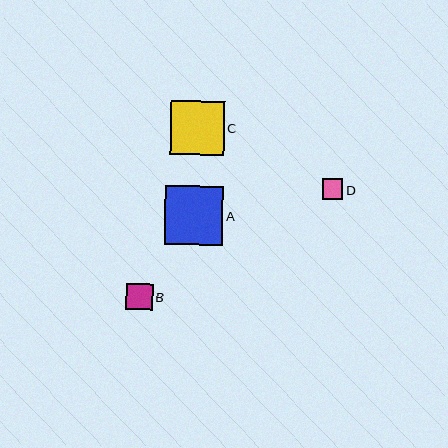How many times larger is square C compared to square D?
Square C is approximately 2.6 times the size of square D.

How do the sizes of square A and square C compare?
Square A and square C are approximately the same size.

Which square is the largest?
Square A is the largest with a size of approximately 58 pixels.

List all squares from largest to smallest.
From largest to smallest: A, C, B, D.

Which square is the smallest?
Square D is the smallest with a size of approximately 20 pixels.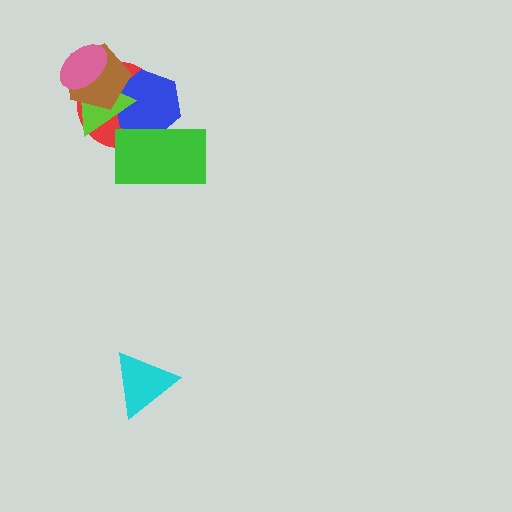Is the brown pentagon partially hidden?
Yes, it is partially covered by another shape.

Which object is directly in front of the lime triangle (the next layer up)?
The brown pentagon is directly in front of the lime triangle.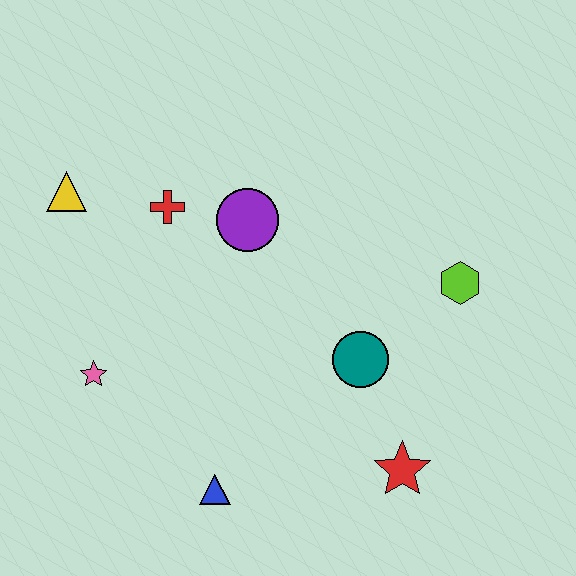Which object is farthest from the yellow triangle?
The red star is farthest from the yellow triangle.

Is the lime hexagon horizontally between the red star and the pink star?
No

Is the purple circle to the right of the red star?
No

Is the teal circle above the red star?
Yes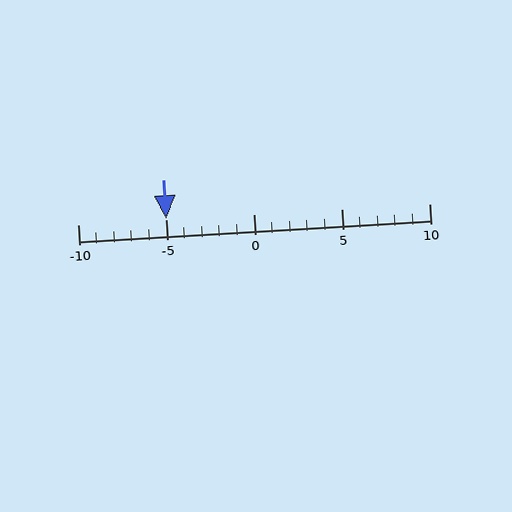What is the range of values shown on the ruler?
The ruler shows values from -10 to 10.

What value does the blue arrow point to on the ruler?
The blue arrow points to approximately -5.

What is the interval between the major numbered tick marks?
The major tick marks are spaced 5 units apart.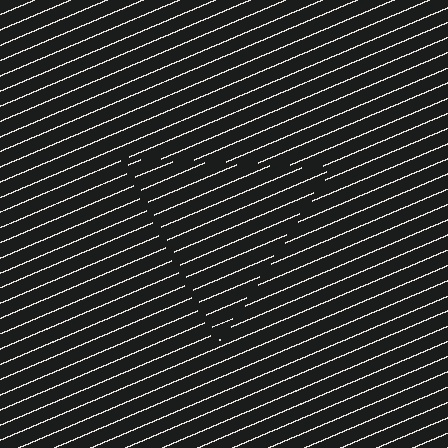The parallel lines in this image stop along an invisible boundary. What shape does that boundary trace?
An illusory triangle. The interior of the shape contains the same grating, shifted by half a period — the contour is defined by the phase discontinuity where line-ends from the inner and outer gratings abut.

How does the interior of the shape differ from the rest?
The interior of the shape contains the same grating, shifted by half a period — the contour is defined by the phase discontinuity where line-ends from the inner and outer gratings abut.